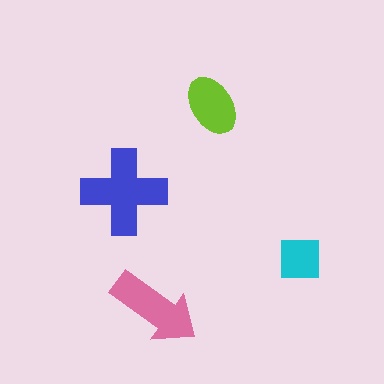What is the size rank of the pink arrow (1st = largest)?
2nd.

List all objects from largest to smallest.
The blue cross, the pink arrow, the lime ellipse, the cyan square.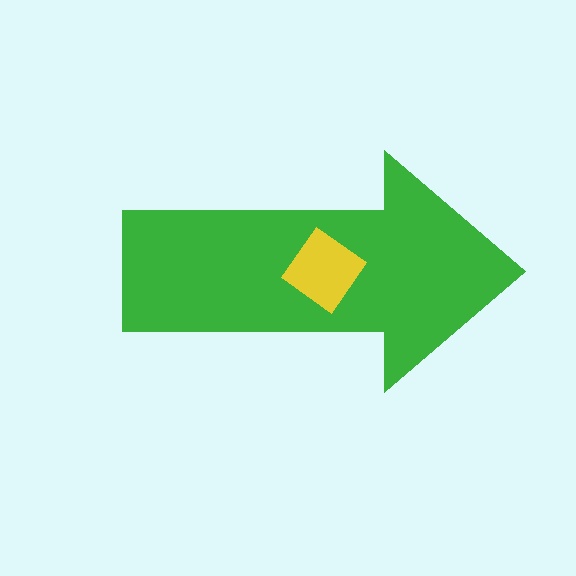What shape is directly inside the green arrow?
The yellow diamond.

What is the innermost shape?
The yellow diamond.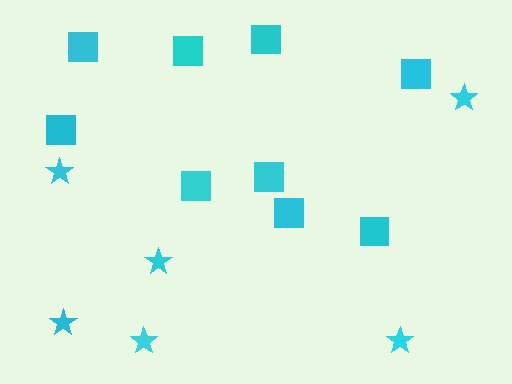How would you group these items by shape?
There are 2 groups: one group of squares (9) and one group of stars (6).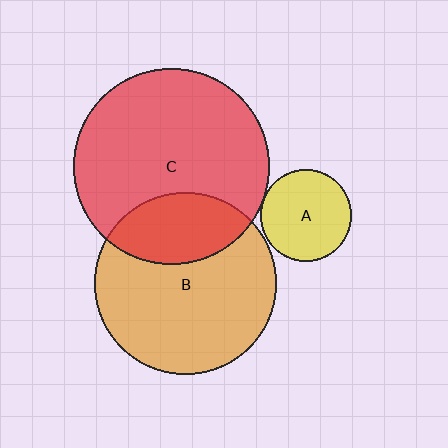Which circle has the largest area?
Circle C (red).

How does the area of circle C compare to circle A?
Approximately 4.6 times.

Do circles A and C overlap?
Yes.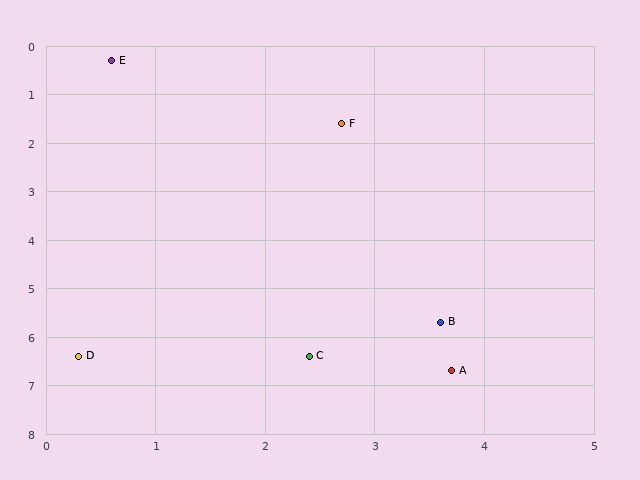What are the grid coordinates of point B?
Point B is at approximately (3.6, 5.7).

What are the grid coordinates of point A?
Point A is at approximately (3.7, 6.7).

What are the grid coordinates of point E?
Point E is at approximately (0.6, 0.3).